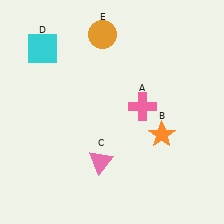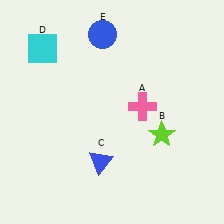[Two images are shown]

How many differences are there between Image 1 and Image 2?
There are 3 differences between the two images.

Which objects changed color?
B changed from orange to lime. C changed from pink to blue. E changed from orange to blue.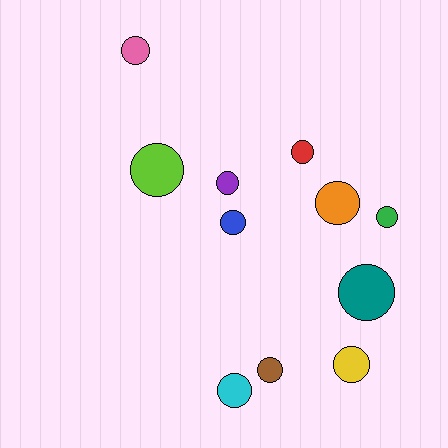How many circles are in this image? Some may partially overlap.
There are 11 circles.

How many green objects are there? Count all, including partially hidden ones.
There is 1 green object.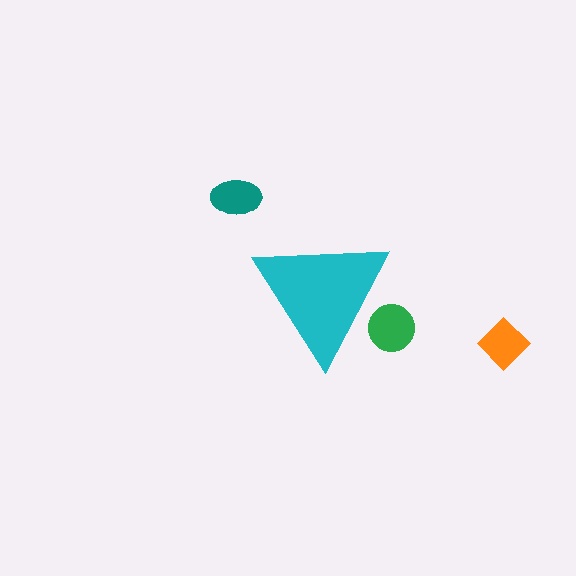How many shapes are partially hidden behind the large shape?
1 shape is partially hidden.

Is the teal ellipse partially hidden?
No, the teal ellipse is fully visible.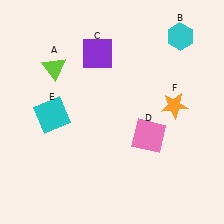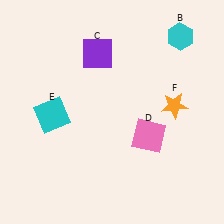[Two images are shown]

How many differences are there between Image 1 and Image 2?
There is 1 difference between the two images.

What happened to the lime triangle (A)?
The lime triangle (A) was removed in Image 2. It was in the top-left area of Image 1.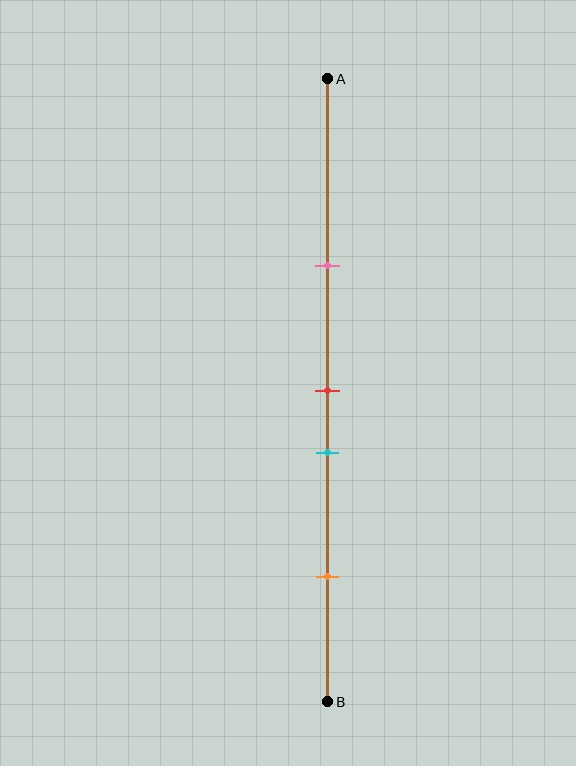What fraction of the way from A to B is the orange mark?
The orange mark is approximately 80% (0.8) of the way from A to B.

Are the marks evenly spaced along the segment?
No, the marks are not evenly spaced.